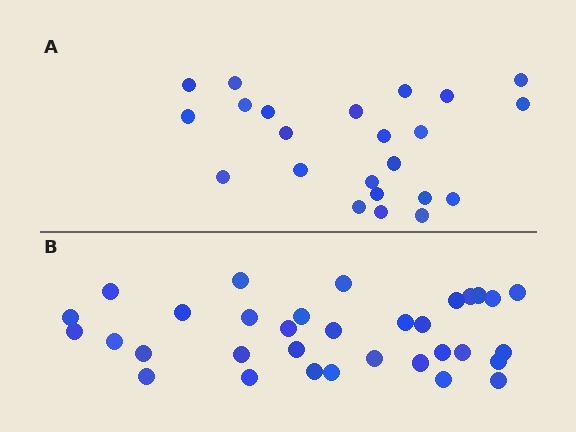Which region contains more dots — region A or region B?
Region B (the bottom region) has more dots.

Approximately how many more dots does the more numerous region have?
Region B has roughly 10 or so more dots than region A.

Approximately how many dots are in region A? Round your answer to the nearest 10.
About 20 dots. (The exact count is 23, which rounds to 20.)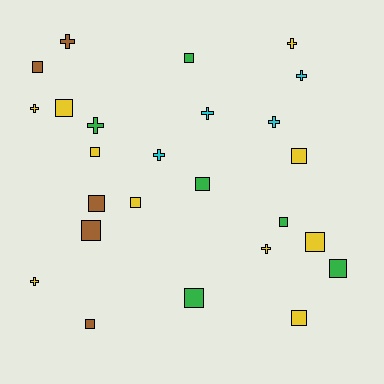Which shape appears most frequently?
Square, with 15 objects.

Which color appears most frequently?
Yellow, with 10 objects.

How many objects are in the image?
There are 25 objects.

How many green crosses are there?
There is 1 green cross.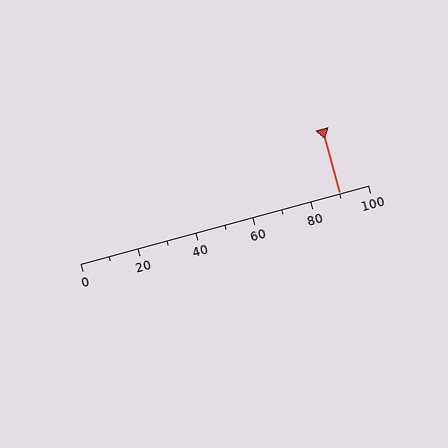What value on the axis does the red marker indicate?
The marker indicates approximately 90.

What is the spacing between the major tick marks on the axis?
The major ticks are spaced 20 apart.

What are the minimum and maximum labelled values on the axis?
The axis runs from 0 to 100.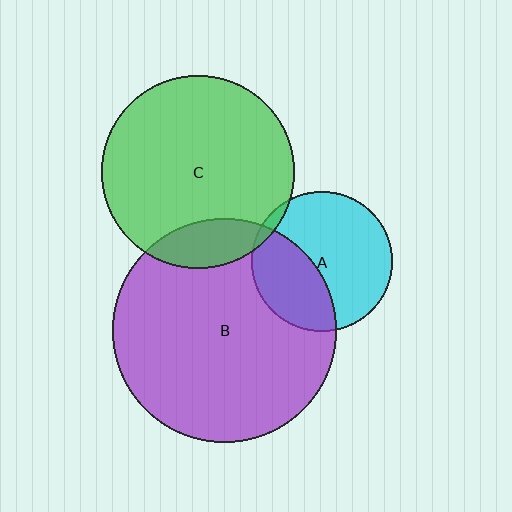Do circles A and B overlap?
Yes.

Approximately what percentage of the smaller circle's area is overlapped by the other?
Approximately 35%.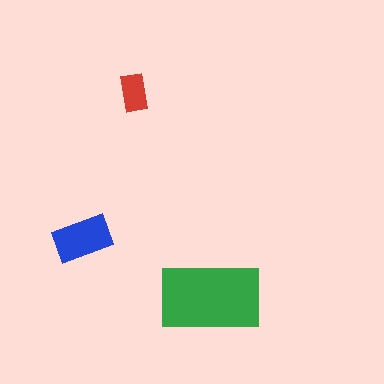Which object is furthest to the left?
The blue rectangle is leftmost.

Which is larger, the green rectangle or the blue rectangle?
The green one.